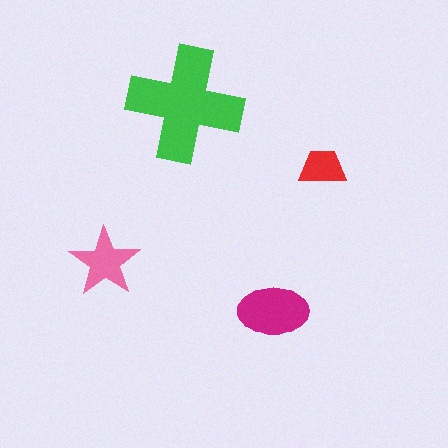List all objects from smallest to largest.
The red trapezoid, the pink star, the magenta ellipse, the green cross.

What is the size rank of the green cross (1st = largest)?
1st.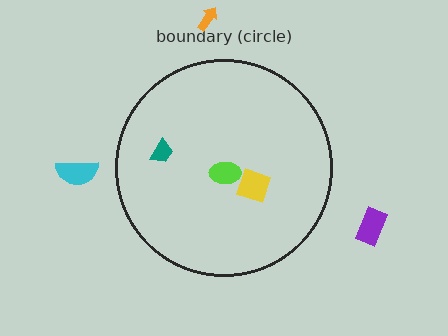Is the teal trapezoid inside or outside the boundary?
Inside.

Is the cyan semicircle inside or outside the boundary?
Outside.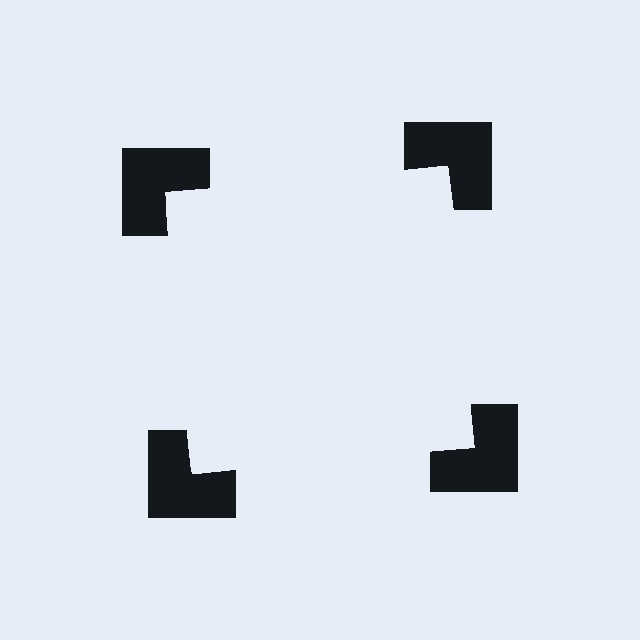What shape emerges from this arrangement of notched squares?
An illusory square — its edges are inferred from the aligned wedge cuts in the notched squares, not physically drawn.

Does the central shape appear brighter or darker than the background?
It typically appears slightly brighter than the background, even though no actual brightness change is drawn.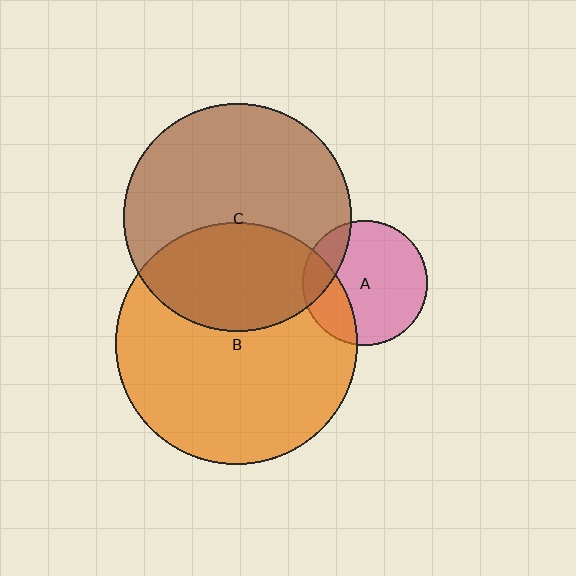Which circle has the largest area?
Circle B (orange).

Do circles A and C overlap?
Yes.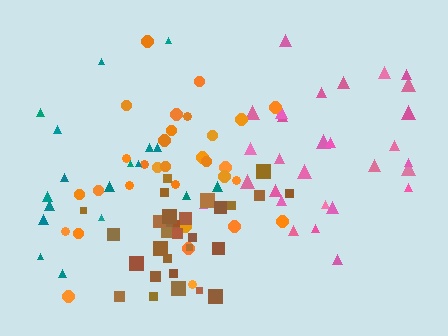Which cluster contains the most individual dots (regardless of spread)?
Orange (31).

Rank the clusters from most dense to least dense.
brown, pink, orange, teal.